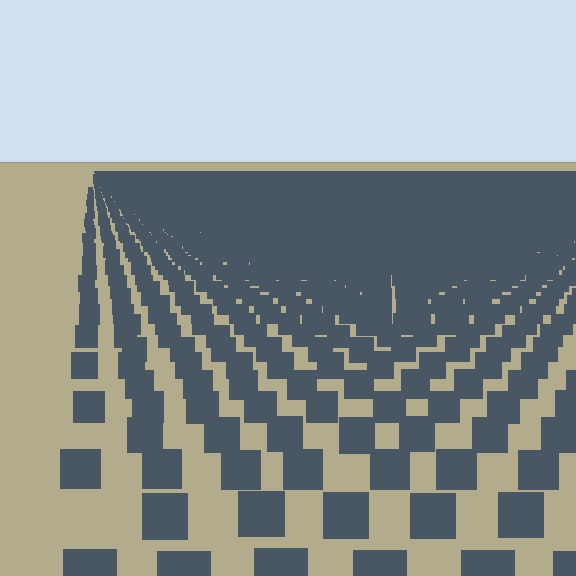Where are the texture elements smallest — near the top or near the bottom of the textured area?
Near the top.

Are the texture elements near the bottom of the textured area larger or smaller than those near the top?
Larger. Near the bottom, elements are closer to the viewer and appear at a bigger on-screen size.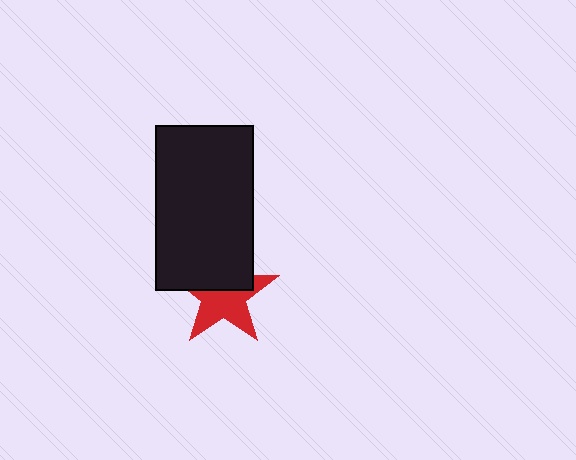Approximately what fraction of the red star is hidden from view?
Roughly 44% of the red star is hidden behind the black rectangle.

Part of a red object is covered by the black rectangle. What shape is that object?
It is a star.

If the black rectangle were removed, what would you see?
You would see the complete red star.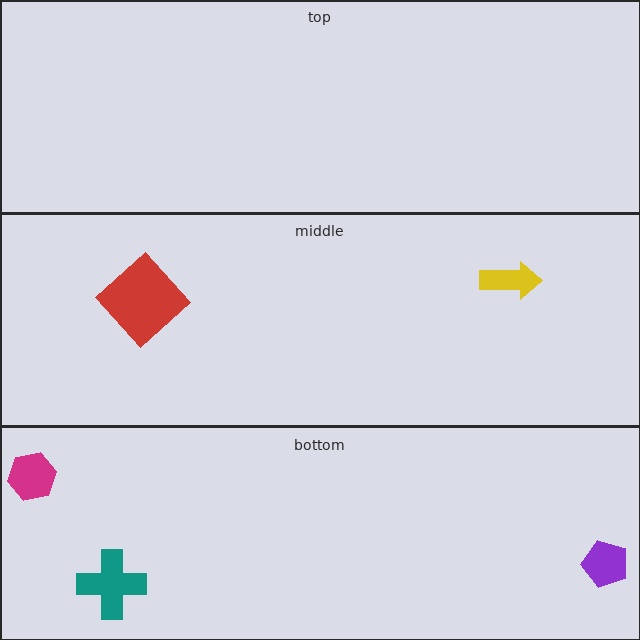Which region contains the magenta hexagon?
The bottom region.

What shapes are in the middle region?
The red diamond, the yellow arrow.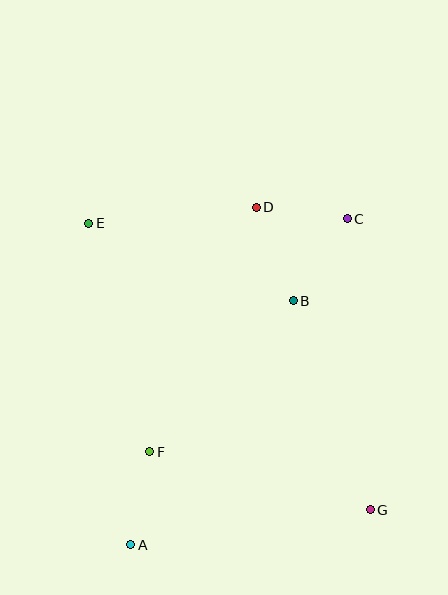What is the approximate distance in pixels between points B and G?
The distance between B and G is approximately 223 pixels.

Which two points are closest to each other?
Points C and D are closest to each other.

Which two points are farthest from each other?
Points E and G are farthest from each other.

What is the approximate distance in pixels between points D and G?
The distance between D and G is approximately 323 pixels.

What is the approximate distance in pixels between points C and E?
The distance between C and E is approximately 259 pixels.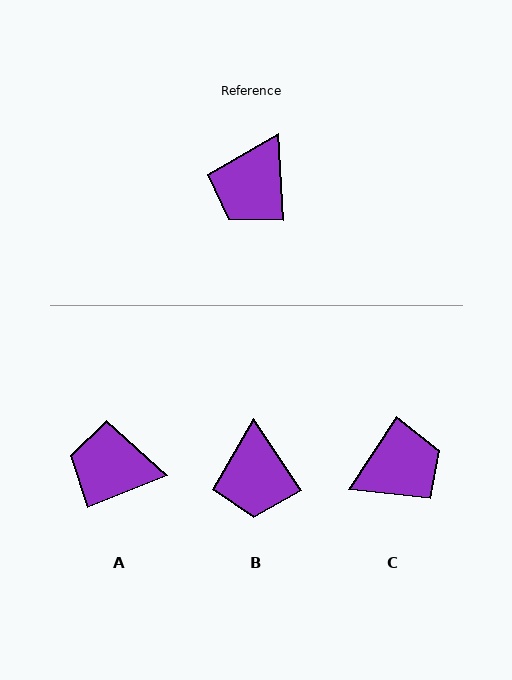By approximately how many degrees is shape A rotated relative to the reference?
Approximately 71 degrees clockwise.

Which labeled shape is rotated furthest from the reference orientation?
C, about 144 degrees away.